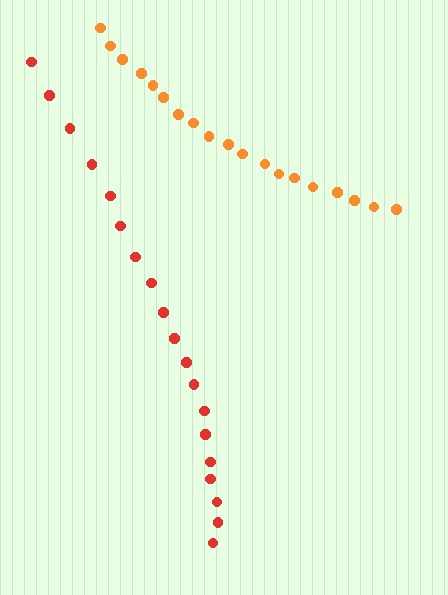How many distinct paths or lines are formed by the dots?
There are 2 distinct paths.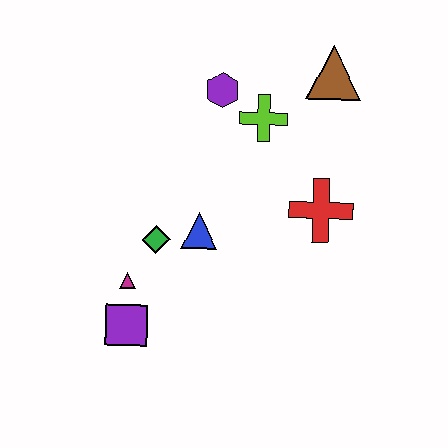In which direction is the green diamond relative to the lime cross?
The green diamond is below the lime cross.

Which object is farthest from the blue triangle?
The brown triangle is farthest from the blue triangle.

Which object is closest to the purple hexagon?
The lime cross is closest to the purple hexagon.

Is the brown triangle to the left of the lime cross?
No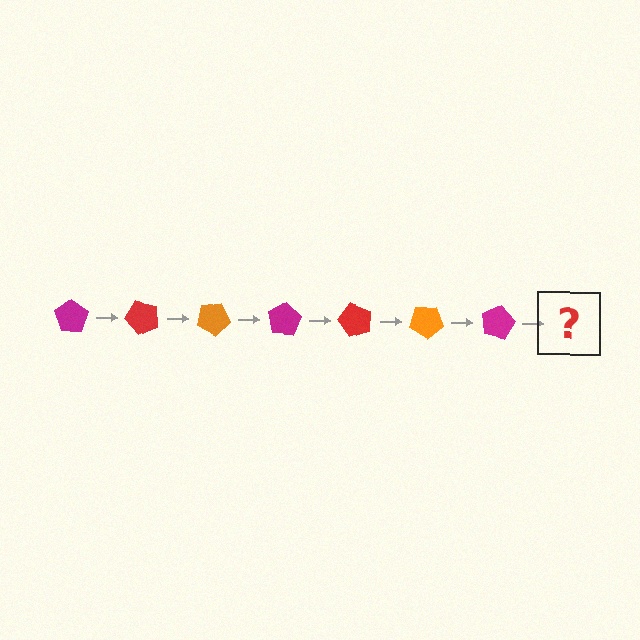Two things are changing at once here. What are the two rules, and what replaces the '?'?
The two rules are that it rotates 50 degrees each step and the color cycles through magenta, red, and orange. The '?' should be a red pentagon, rotated 350 degrees from the start.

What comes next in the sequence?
The next element should be a red pentagon, rotated 350 degrees from the start.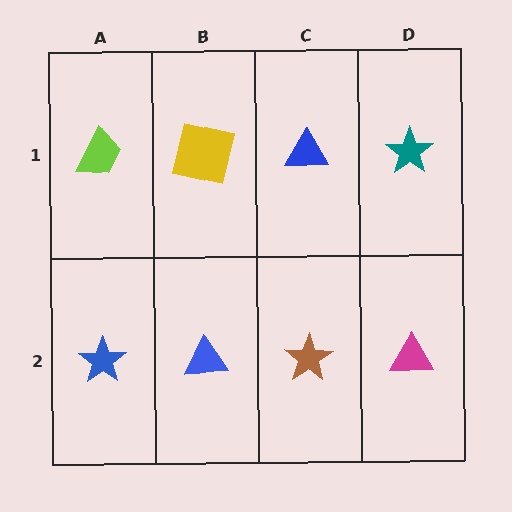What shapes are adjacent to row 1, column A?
A blue star (row 2, column A), a yellow square (row 1, column B).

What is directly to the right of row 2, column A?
A blue triangle.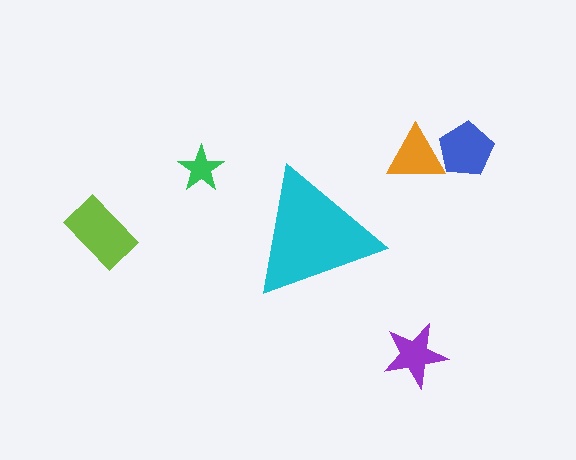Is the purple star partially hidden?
No, the purple star is fully visible.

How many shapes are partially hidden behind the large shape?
0 shapes are partially hidden.